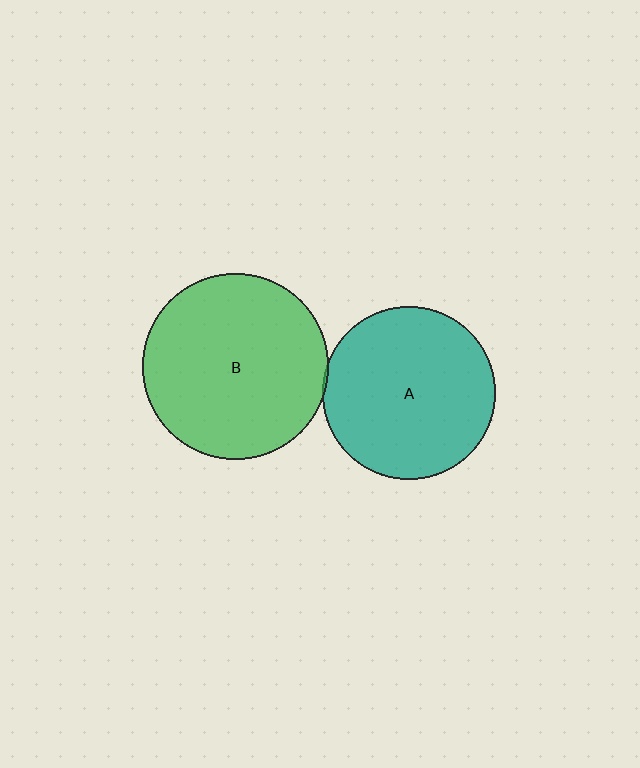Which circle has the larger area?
Circle B (green).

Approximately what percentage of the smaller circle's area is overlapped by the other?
Approximately 5%.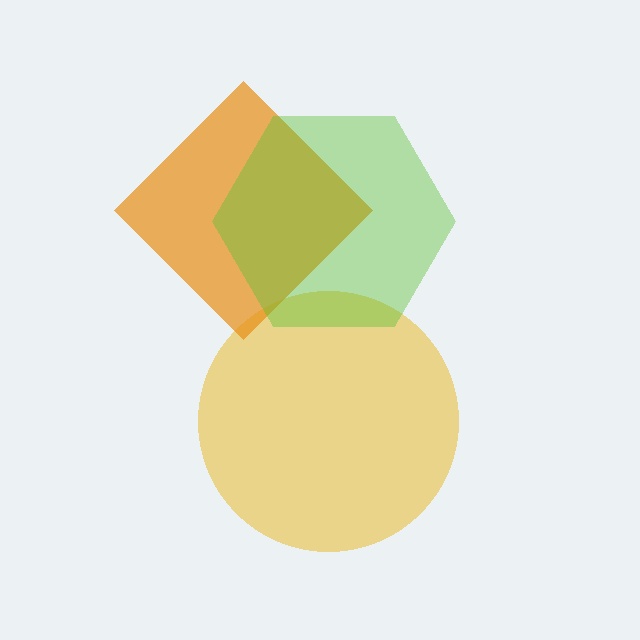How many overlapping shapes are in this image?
There are 3 overlapping shapes in the image.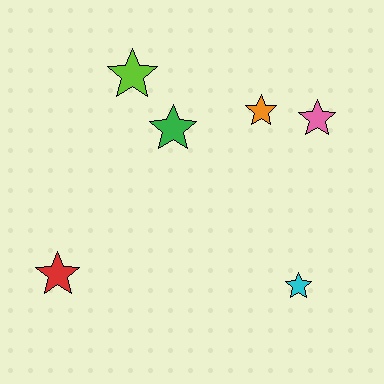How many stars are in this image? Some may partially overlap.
There are 6 stars.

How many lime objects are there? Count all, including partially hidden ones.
There is 1 lime object.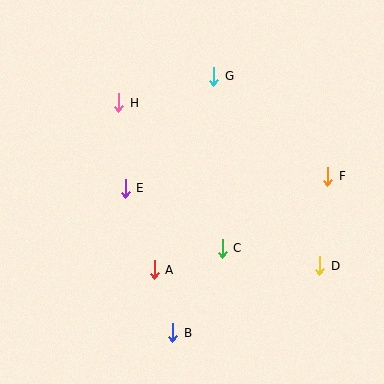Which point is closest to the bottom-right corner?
Point D is closest to the bottom-right corner.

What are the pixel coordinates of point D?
Point D is at (320, 266).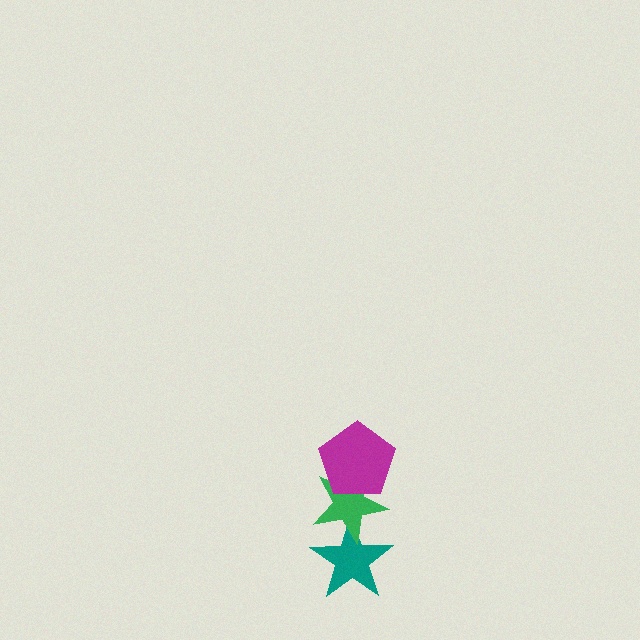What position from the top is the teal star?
The teal star is 3rd from the top.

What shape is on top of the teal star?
The green star is on top of the teal star.